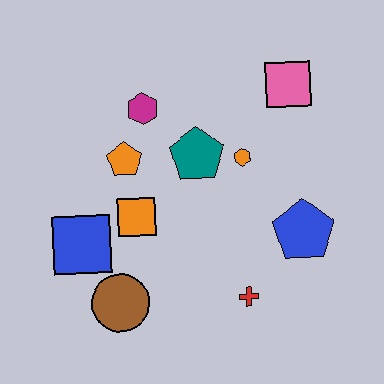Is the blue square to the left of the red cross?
Yes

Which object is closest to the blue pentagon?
The red cross is closest to the blue pentagon.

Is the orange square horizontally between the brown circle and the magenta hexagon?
Yes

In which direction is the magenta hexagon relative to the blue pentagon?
The magenta hexagon is to the left of the blue pentagon.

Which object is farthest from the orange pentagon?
The blue pentagon is farthest from the orange pentagon.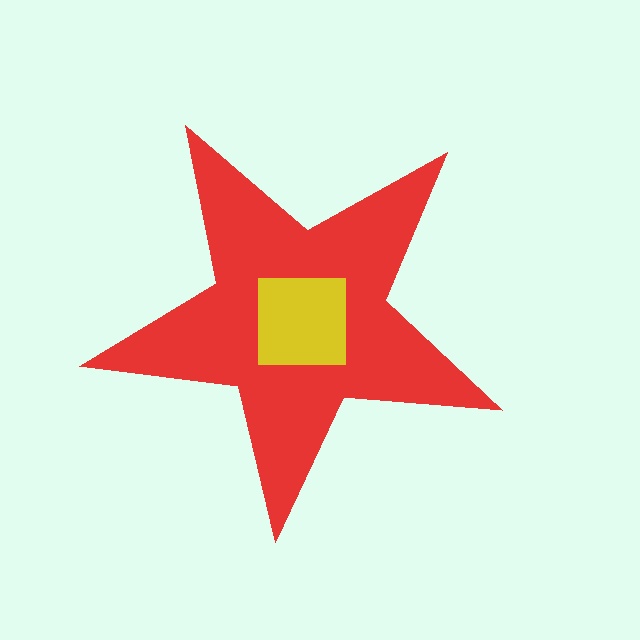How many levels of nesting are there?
2.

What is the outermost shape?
The red star.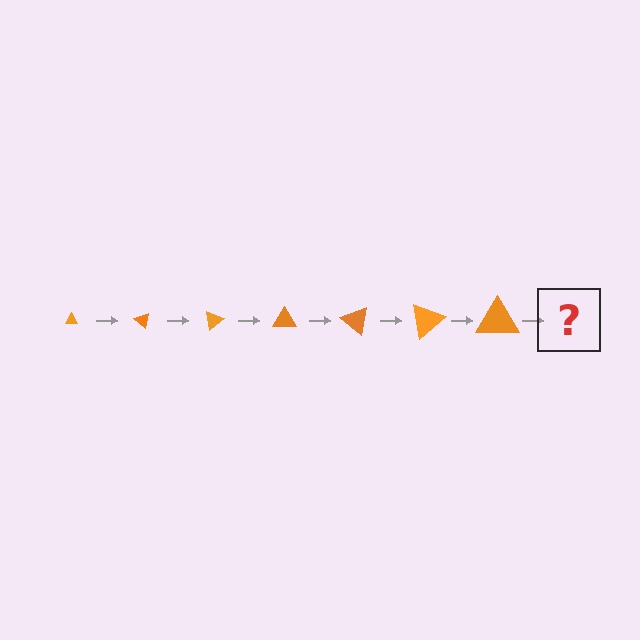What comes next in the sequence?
The next element should be a triangle, larger than the previous one and rotated 280 degrees from the start.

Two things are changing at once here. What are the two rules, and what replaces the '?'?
The two rules are that the triangle grows larger each step and it rotates 40 degrees each step. The '?' should be a triangle, larger than the previous one and rotated 280 degrees from the start.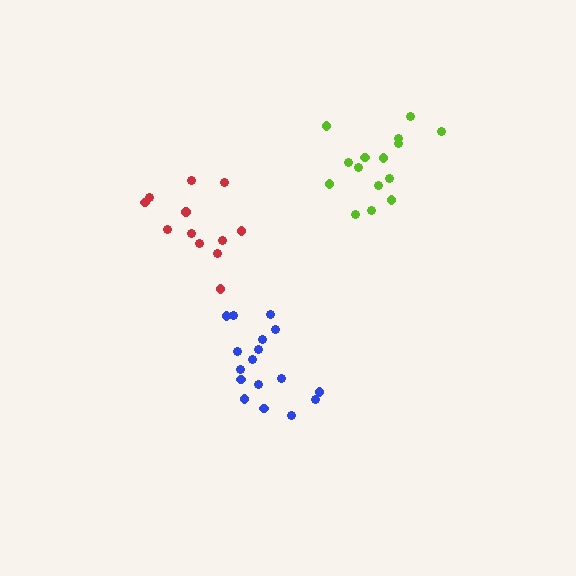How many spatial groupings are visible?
There are 3 spatial groupings.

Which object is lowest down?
The blue cluster is bottommost.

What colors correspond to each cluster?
The clusters are colored: blue, lime, red.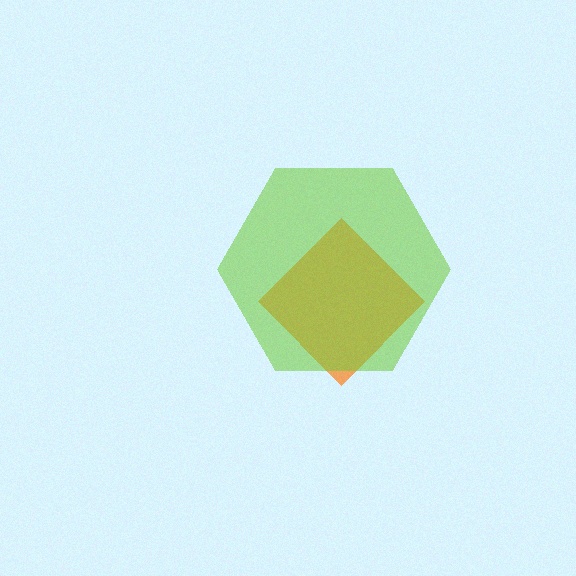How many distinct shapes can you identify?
There are 2 distinct shapes: an orange diamond, a lime hexagon.